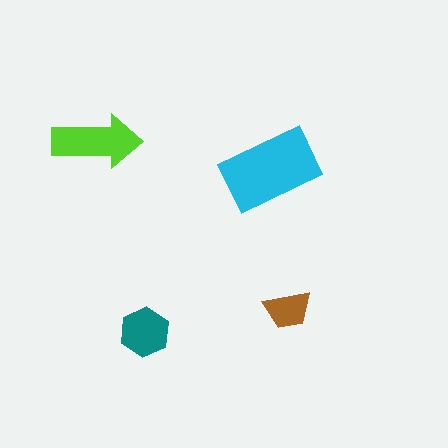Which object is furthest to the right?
The brown trapezoid is rightmost.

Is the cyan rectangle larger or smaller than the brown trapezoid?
Larger.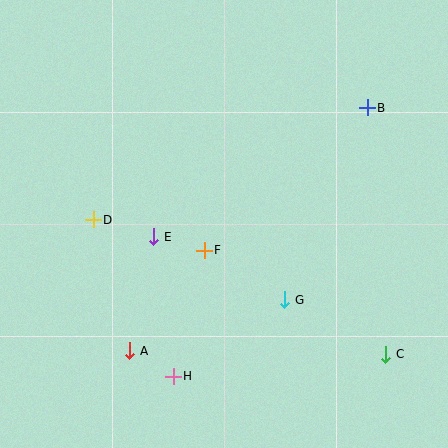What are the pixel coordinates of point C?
Point C is at (386, 354).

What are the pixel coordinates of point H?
Point H is at (173, 376).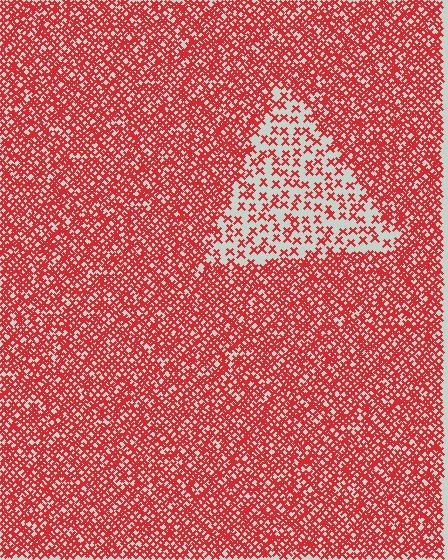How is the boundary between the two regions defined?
The boundary is defined by a change in element density (approximately 2.7x ratio). All elements are the same color, size, and shape.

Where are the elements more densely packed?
The elements are more densely packed outside the triangle boundary.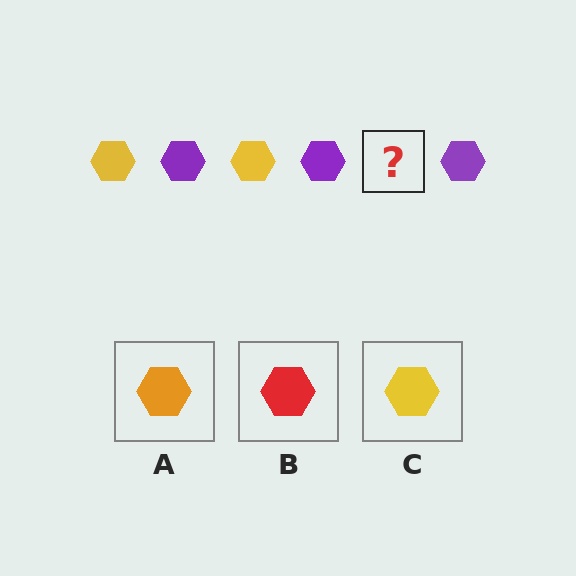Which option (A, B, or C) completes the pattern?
C.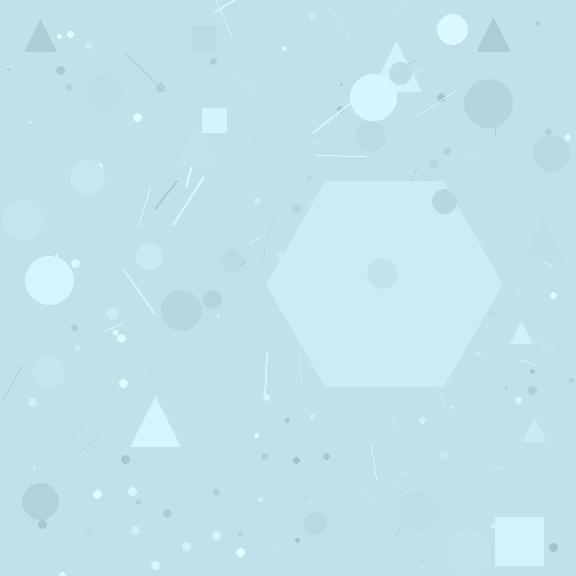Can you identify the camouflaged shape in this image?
The camouflaged shape is a hexagon.